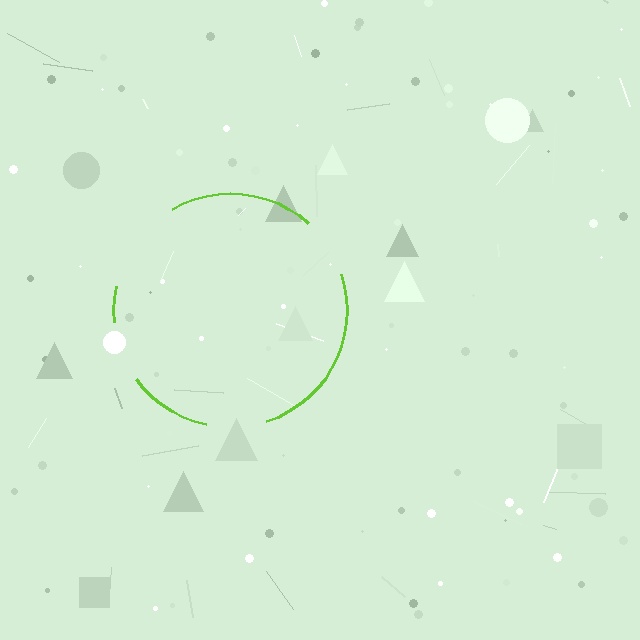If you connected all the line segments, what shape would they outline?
They would outline a circle.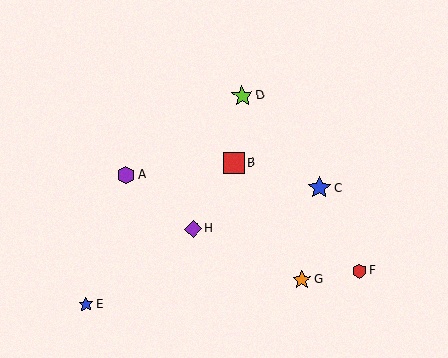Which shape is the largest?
The blue star (labeled C) is the largest.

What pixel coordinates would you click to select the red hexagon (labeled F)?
Click at (359, 271) to select the red hexagon F.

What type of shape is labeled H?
Shape H is a purple diamond.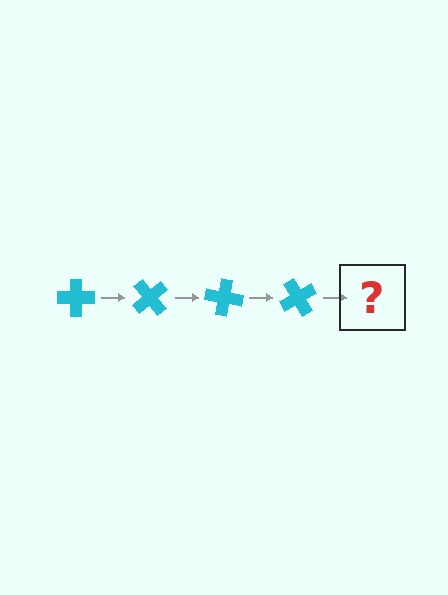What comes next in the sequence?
The next element should be a cyan cross rotated 200 degrees.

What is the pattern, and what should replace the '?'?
The pattern is that the cross rotates 50 degrees each step. The '?' should be a cyan cross rotated 200 degrees.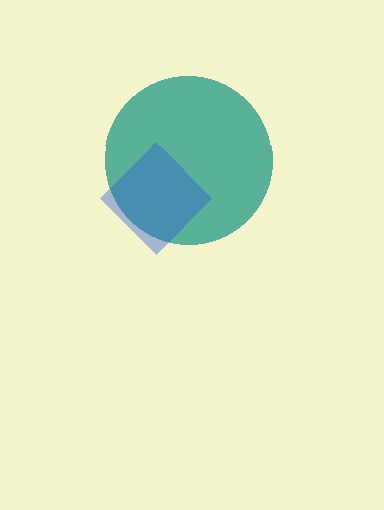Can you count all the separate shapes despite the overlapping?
Yes, there are 2 separate shapes.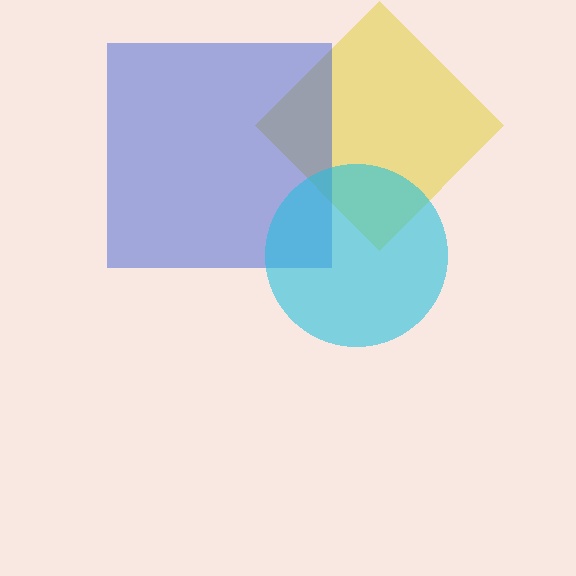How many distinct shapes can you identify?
There are 3 distinct shapes: a yellow diamond, a blue square, a cyan circle.